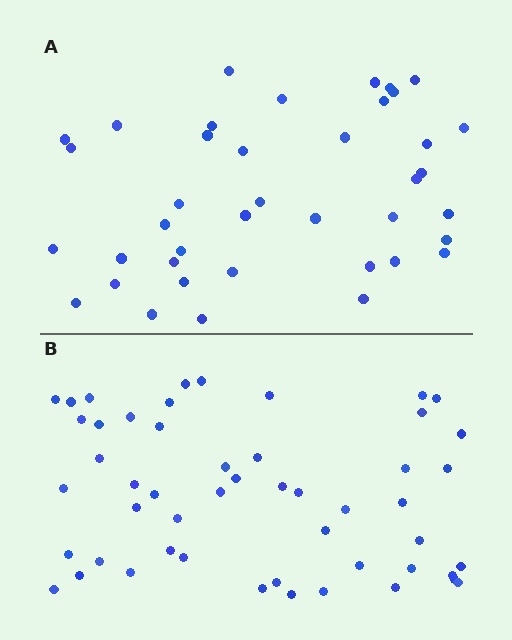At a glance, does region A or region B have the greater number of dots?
Region B (the bottom region) has more dots.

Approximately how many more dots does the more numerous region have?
Region B has roughly 12 or so more dots than region A.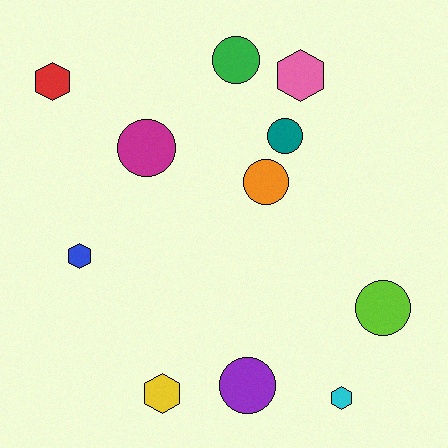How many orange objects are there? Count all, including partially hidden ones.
There is 1 orange object.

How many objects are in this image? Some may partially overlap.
There are 11 objects.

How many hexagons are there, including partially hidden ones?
There are 5 hexagons.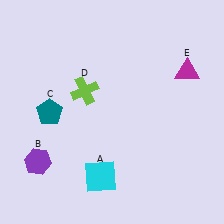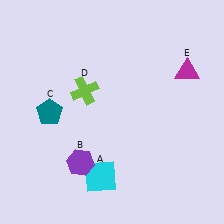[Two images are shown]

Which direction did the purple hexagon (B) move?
The purple hexagon (B) moved right.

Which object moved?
The purple hexagon (B) moved right.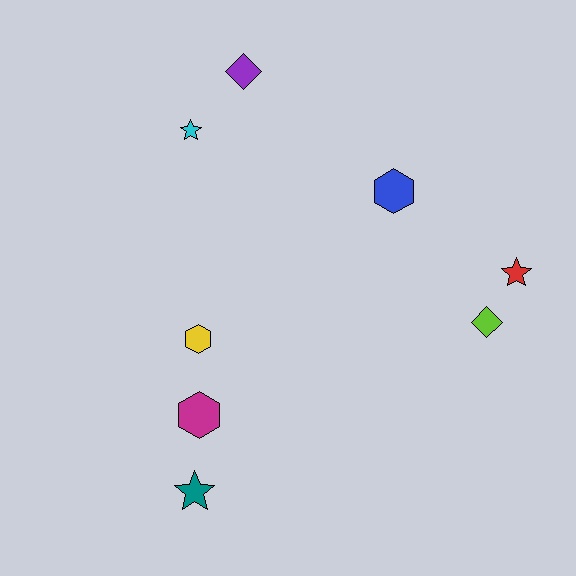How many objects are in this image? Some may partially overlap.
There are 8 objects.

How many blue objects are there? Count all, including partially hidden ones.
There is 1 blue object.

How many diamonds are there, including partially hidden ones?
There are 2 diamonds.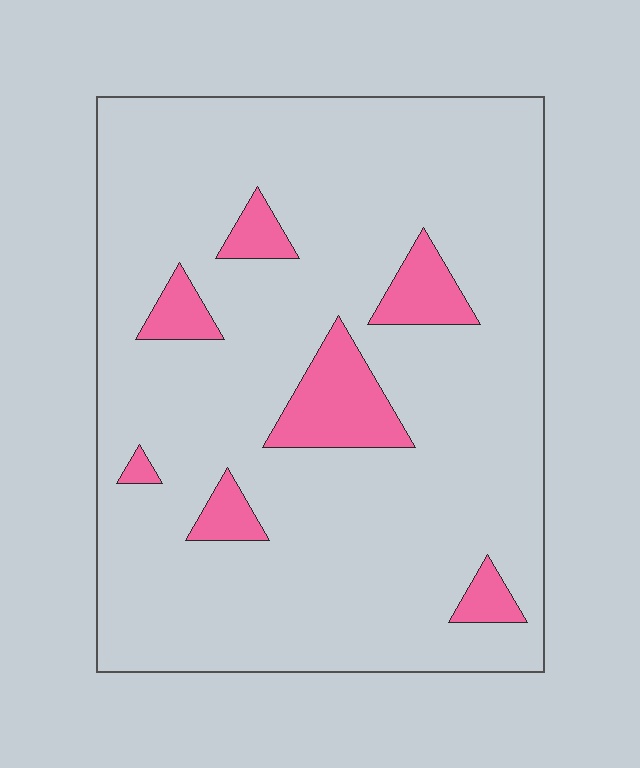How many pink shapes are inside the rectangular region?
7.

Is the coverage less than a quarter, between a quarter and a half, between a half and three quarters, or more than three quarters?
Less than a quarter.